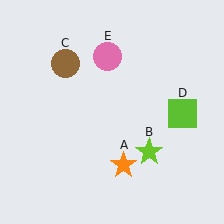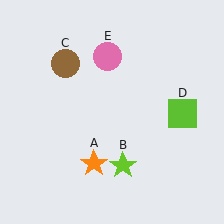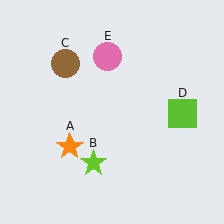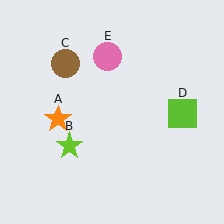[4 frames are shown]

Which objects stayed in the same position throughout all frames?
Brown circle (object C) and lime square (object D) and pink circle (object E) remained stationary.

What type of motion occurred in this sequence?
The orange star (object A), lime star (object B) rotated clockwise around the center of the scene.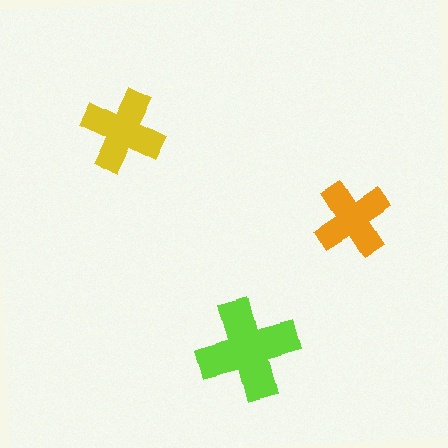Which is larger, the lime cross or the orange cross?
The lime one.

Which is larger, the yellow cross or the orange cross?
The yellow one.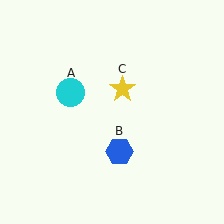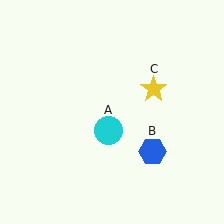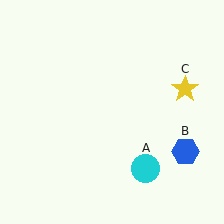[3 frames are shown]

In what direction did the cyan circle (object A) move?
The cyan circle (object A) moved down and to the right.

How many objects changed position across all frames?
3 objects changed position: cyan circle (object A), blue hexagon (object B), yellow star (object C).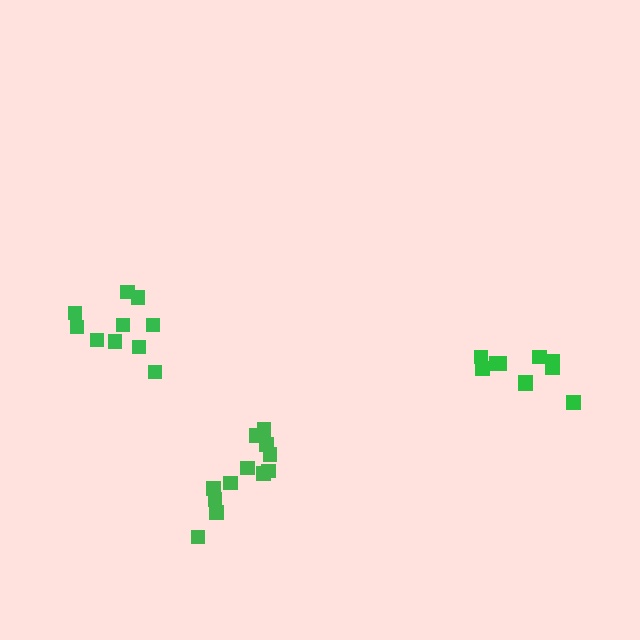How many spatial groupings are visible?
There are 3 spatial groupings.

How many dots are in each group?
Group 1: 10 dots, Group 2: 12 dots, Group 3: 10 dots (32 total).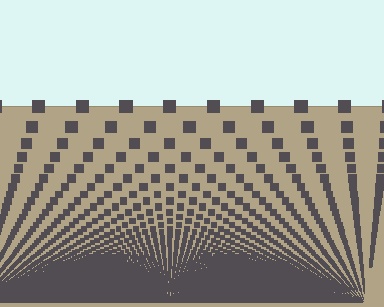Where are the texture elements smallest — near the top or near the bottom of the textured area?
Near the bottom.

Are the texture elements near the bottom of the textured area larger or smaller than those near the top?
Smaller. The gradient is inverted — elements near the bottom are smaller and denser.